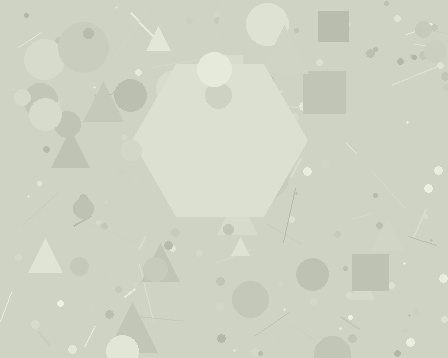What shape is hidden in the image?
A hexagon is hidden in the image.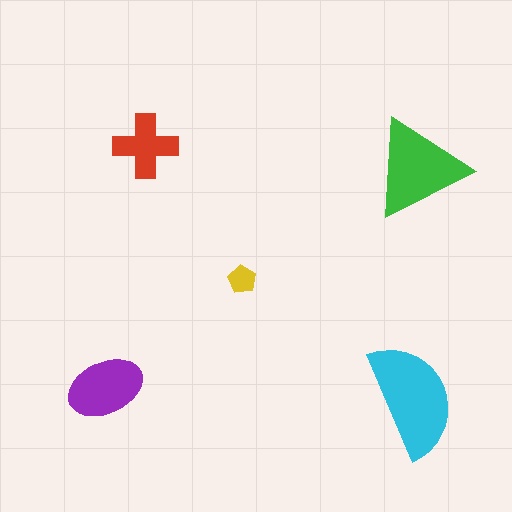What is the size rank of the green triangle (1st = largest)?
2nd.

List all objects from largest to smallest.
The cyan semicircle, the green triangle, the purple ellipse, the red cross, the yellow pentagon.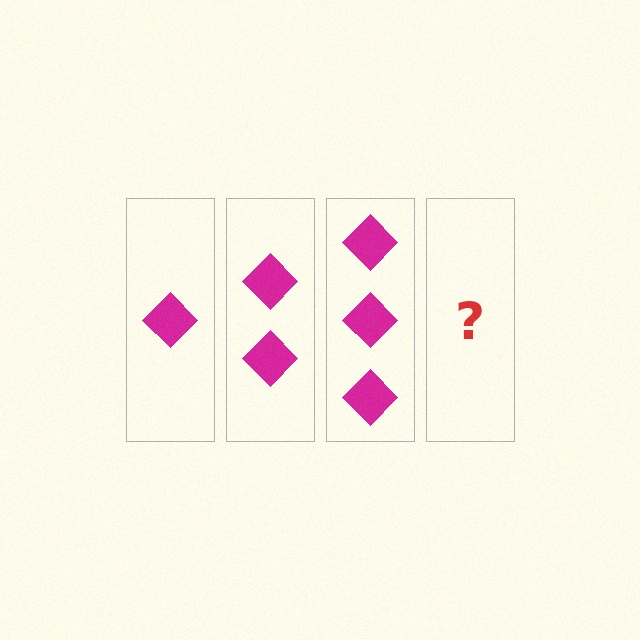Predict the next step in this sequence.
The next step is 4 diamonds.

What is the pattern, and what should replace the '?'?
The pattern is that each step adds one more diamond. The '?' should be 4 diamonds.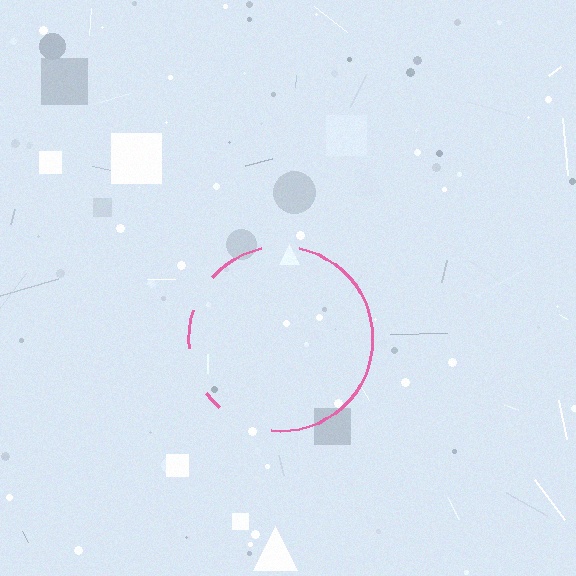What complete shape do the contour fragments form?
The contour fragments form a circle.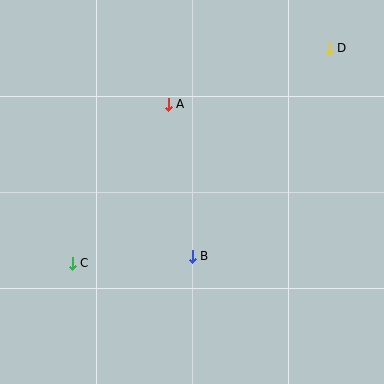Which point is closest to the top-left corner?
Point A is closest to the top-left corner.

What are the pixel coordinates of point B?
Point B is at (192, 256).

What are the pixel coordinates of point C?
Point C is at (72, 263).